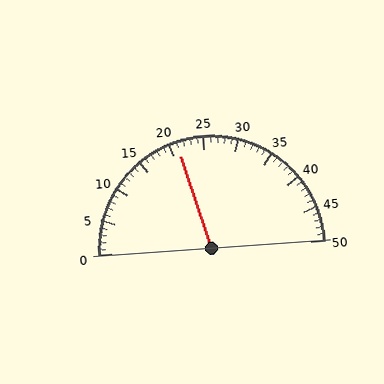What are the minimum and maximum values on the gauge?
The gauge ranges from 0 to 50.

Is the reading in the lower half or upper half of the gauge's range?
The reading is in the lower half of the range (0 to 50).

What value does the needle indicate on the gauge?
The needle indicates approximately 21.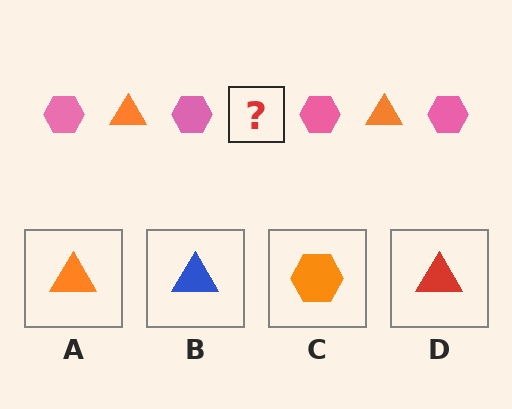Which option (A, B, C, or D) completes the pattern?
A.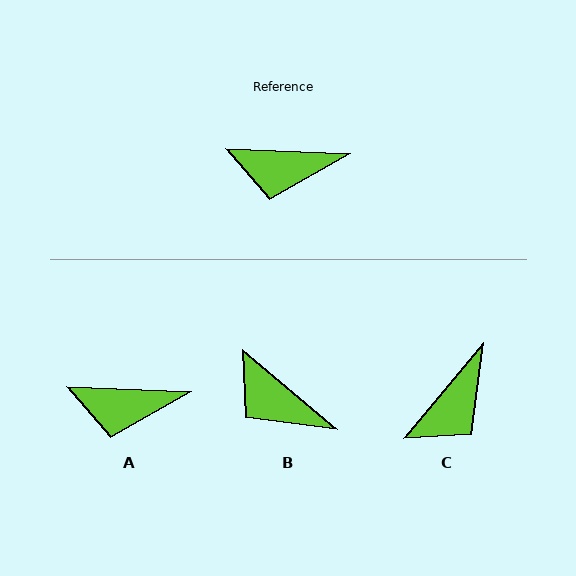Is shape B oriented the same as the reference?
No, it is off by about 37 degrees.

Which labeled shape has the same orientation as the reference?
A.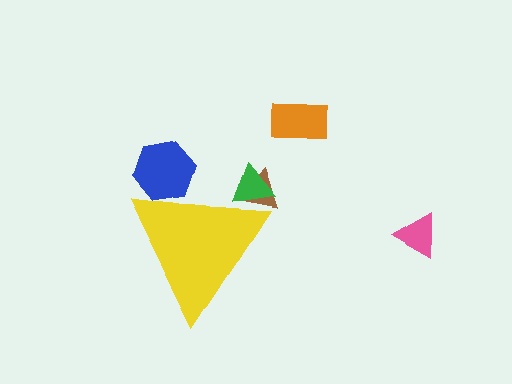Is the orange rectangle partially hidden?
No, the orange rectangle is fully visible.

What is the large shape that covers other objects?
A yellow triangle.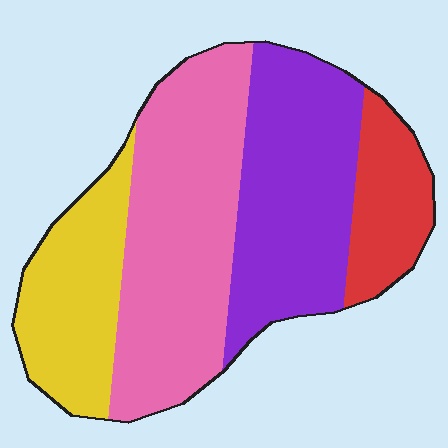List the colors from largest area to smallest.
From largest to smallest: pink, purple, yellow, red.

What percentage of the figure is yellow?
Yellow covers around 20% of the figure.